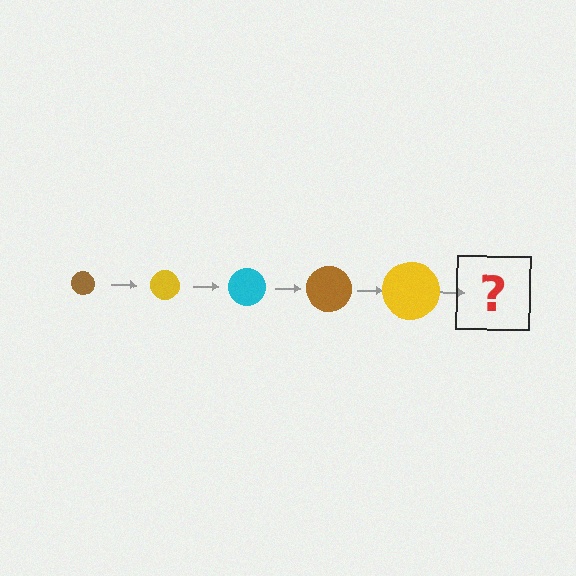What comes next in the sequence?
The next element should be a cyan circle, larger than the previous one.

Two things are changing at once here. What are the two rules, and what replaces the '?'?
The two rules are that the circle grows larger each step and the color cycles through brown, yellow, and cyan. The '?' should be a cyan circle, larger than the previous one.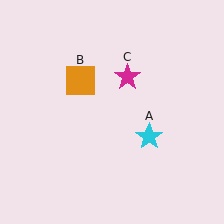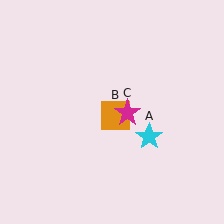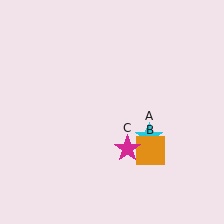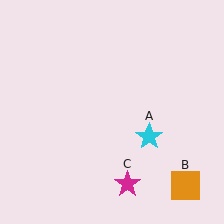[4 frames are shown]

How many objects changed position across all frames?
2 objects changed position: orange square (object B), magenta star (object C).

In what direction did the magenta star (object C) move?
The magenta star (object C) moved down.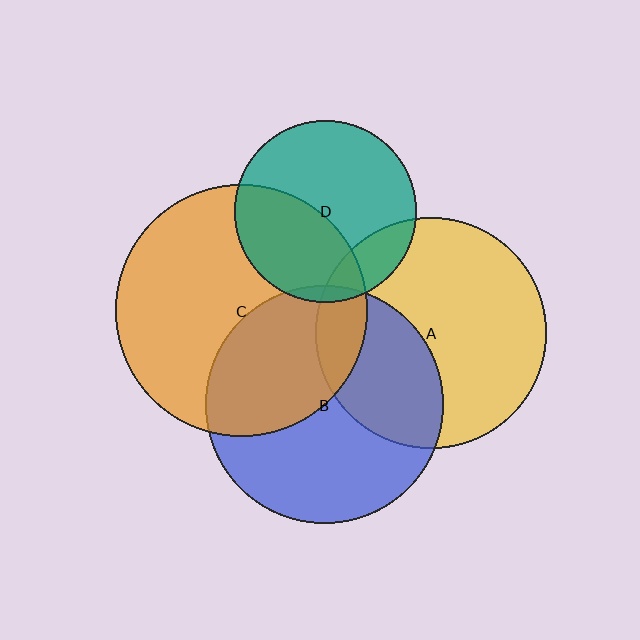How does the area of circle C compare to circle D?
Approximately 1.9 times.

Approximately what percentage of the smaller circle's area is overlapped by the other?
Approximately 40%.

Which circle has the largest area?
Circle C (orange).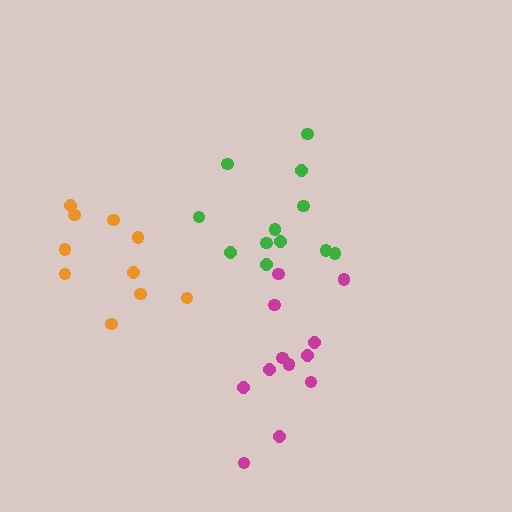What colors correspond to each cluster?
The clusters are colored: magenta, orange, green.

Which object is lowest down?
The magenta cluster is bottommost.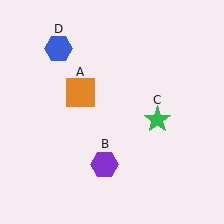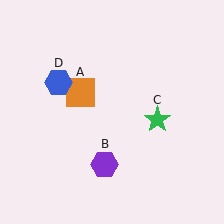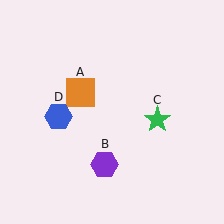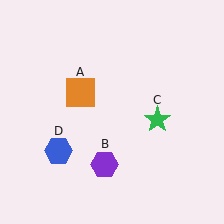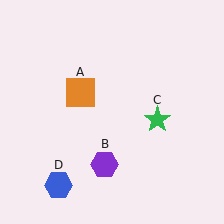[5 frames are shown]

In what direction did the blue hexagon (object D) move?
The blue hexagon (object D) moved down.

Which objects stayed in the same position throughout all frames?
Orange square (object A) and purple hexagon (object B) and green star (object C) remained stationary.